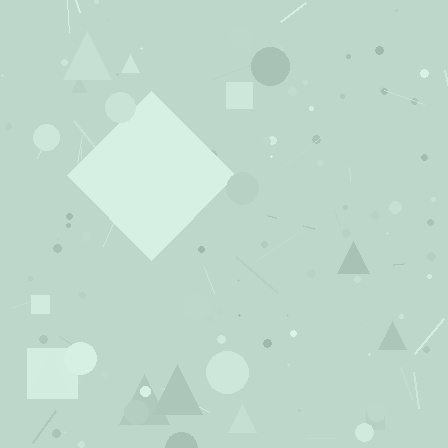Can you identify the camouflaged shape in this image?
The camouflaged shape is a diamond.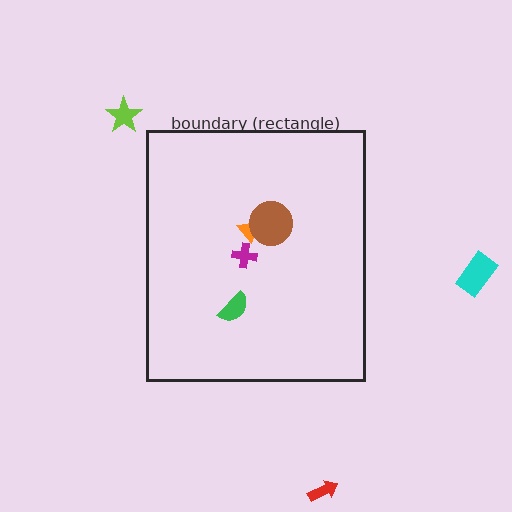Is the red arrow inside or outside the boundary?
Outside.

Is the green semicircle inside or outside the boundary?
Inside.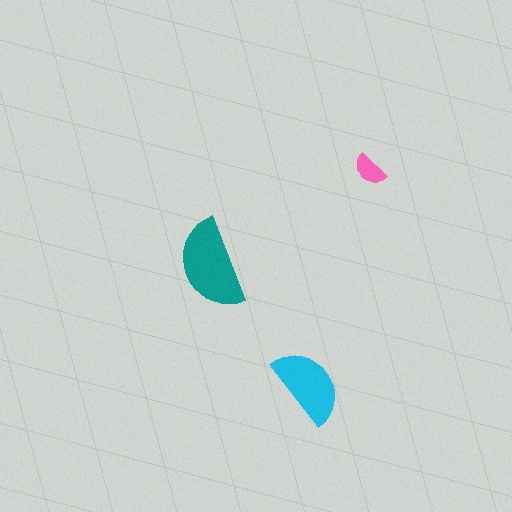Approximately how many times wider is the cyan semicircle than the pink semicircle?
About 2.5 times wider.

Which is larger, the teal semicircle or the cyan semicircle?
The teal one.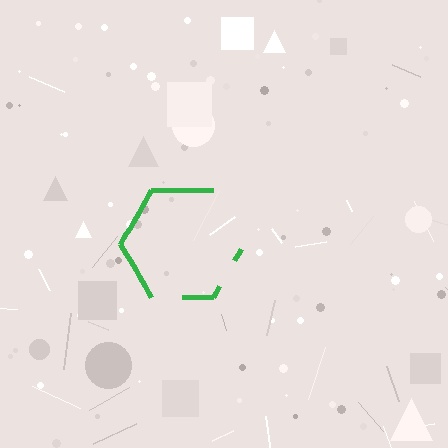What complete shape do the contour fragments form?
The contour fragments form a hexagon.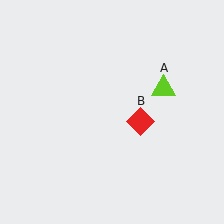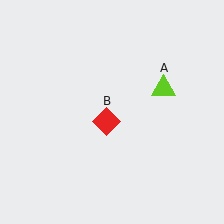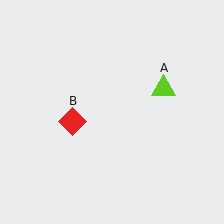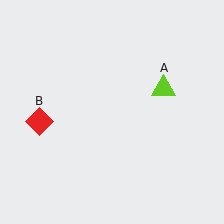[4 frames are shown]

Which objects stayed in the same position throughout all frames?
Lime triangle (object A) remained stationary.